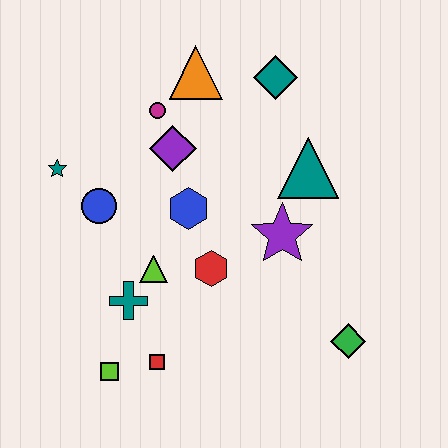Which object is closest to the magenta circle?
The purple diamond is closest to the magenta circle.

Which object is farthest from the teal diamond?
The lime square is farthest from the teal diamond.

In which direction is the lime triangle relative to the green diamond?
The lime triangle is to the left of the green diamond.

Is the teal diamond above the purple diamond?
Yes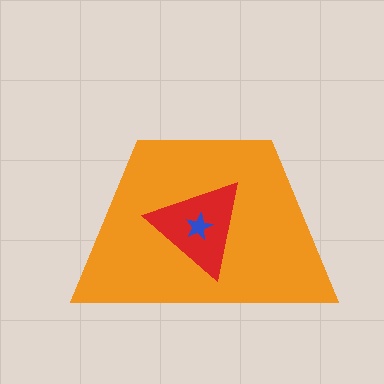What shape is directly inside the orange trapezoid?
The red triangle.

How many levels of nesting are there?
3.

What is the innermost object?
The blue star.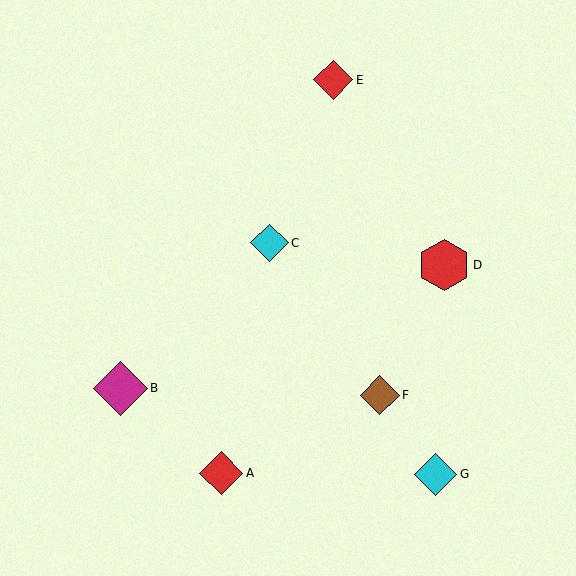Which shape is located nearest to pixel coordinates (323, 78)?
The red diamond (labeled E) at (333, 80) is nearest to that location.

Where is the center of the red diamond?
The center of the red diamond is at (333, 80).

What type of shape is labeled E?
Shape E is a red diamond.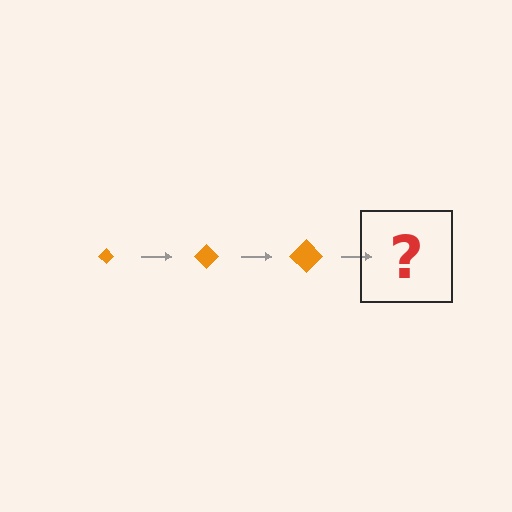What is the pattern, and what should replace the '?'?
The pattern is that the diamond gets progressively larger each step. The '?' should be an orange diamond, larger than the previous one.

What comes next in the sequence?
The next element should be an orange diamond, larger than the previous one.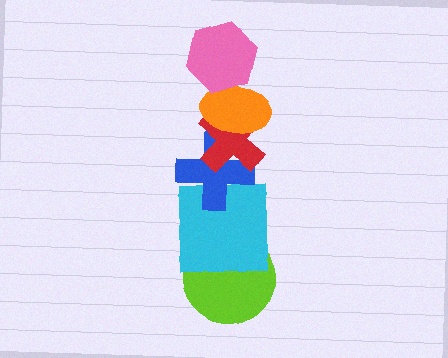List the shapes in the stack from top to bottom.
From top to bottom: the pink hexagon, the orange ellipse, the red cross, the blue cross, the cyan square, the lime circle.